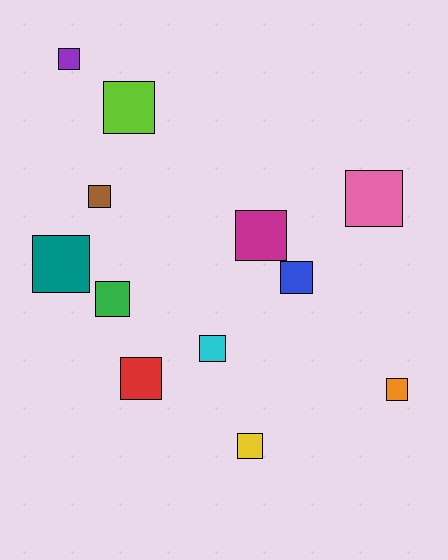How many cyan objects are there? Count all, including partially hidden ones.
There is 1 cyan object.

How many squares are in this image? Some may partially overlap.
There are 12 squares.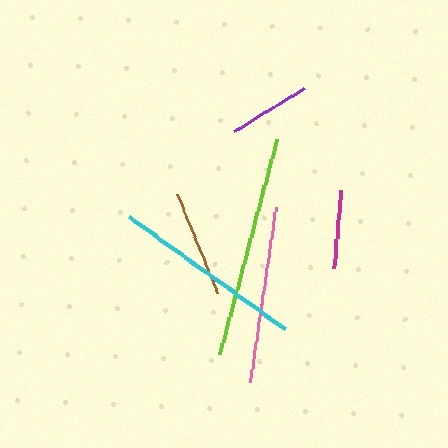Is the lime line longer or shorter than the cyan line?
The lime line is longer than the cyan line.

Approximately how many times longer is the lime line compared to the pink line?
The lime line is approximately 1.3 times the length of the pink line.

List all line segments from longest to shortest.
From longest to shortest: lime, cyan, pink, brown, purple, magenta.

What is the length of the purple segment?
The purple segment is approximately 83 pixels long.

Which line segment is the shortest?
The magenta line is the shortest at approximately 78 pixels.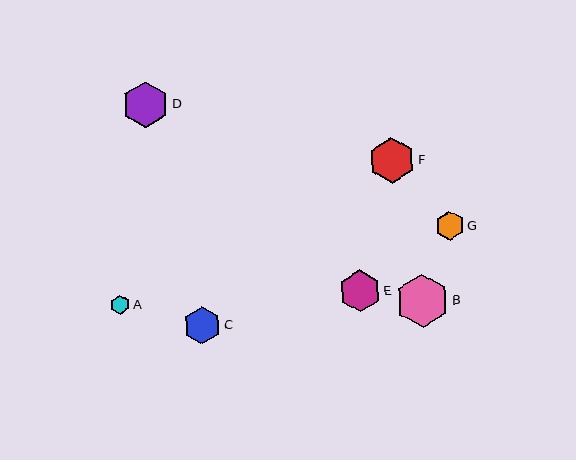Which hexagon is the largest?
Hexagon B is the largest with a size of approximately 53 pixels.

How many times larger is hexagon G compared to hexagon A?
Hexagon G is approximately 1.5 times the size of hexagon A.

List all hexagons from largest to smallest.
From largest to smallest: B, D, F, E, C, G, A.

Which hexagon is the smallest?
Hexagon A is the smallest with a size of approximately 19 pixels.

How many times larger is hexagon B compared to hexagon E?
Hexagon B is approximately 1.3 times the size of hexagon E.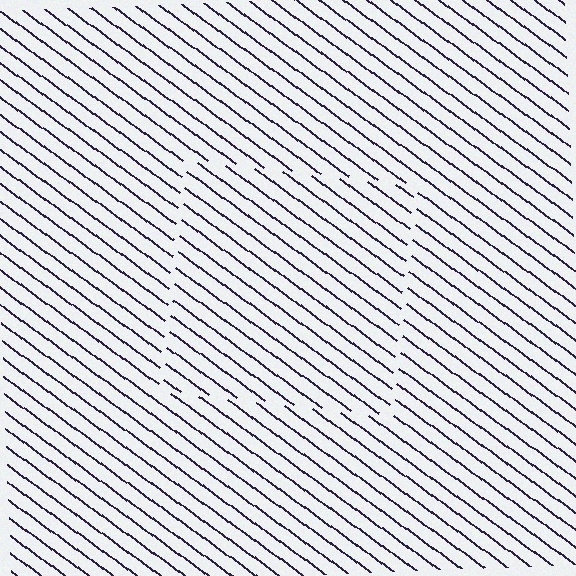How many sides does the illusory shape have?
4 sides — the line-ends trace a square.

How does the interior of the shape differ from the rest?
The interior of the shape contains the same grating, shifted by half a period — the contour is defined by the phase discontinuity where line-ends from the inner and outer gratings abut.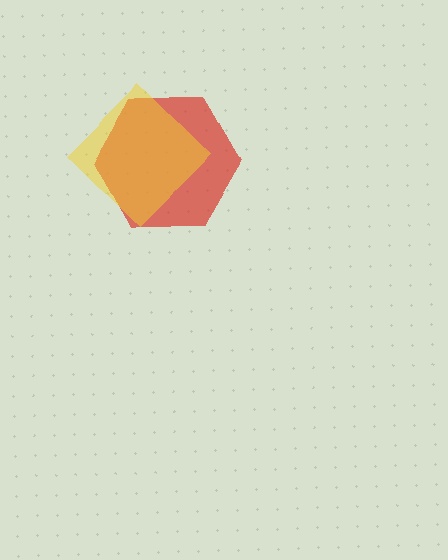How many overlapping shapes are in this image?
There are 2 overlapping shapes in the image.